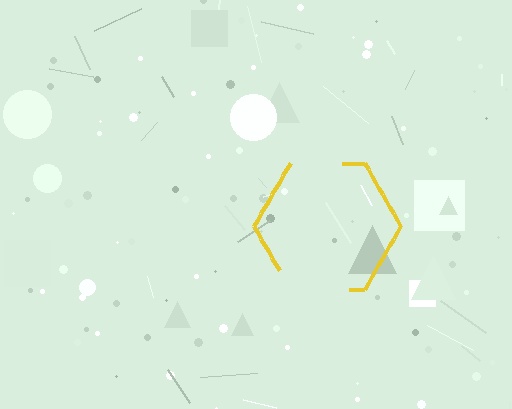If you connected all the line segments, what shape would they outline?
They would outline a hexagon.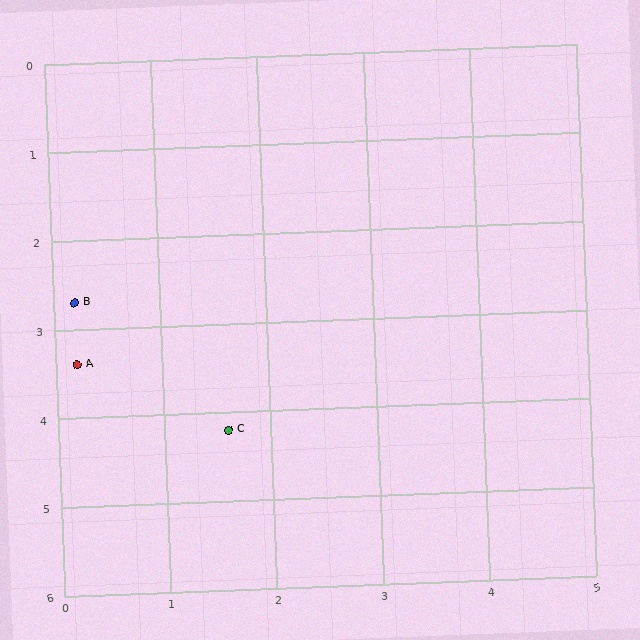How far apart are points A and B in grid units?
Points A and B are about 0.7 grid units apart.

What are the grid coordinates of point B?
Point B is at approximately (0.2, 2.7).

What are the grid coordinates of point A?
Point A is at approximately (0.2, 3.4).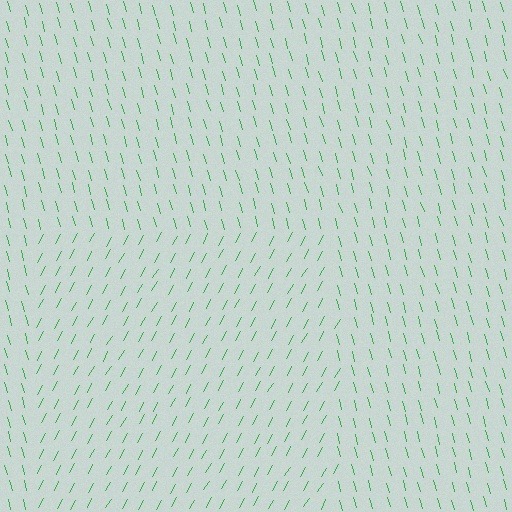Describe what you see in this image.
The image is filled with small green line segments. A rectangle region in the image has lines oriented differently from the surrounding lines, creating a visible texture boundary.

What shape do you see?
I see a rectangle.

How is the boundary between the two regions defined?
The boundary is defined purely by a change in line orientation (approximately 45 degrees difference). All lines are the same color and thickness.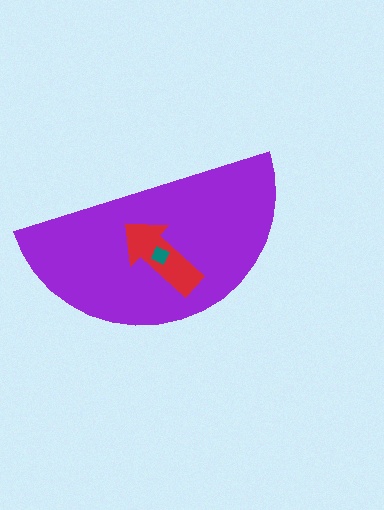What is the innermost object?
The teal square.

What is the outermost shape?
The purple semicircle.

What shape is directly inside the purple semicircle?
The red arrow.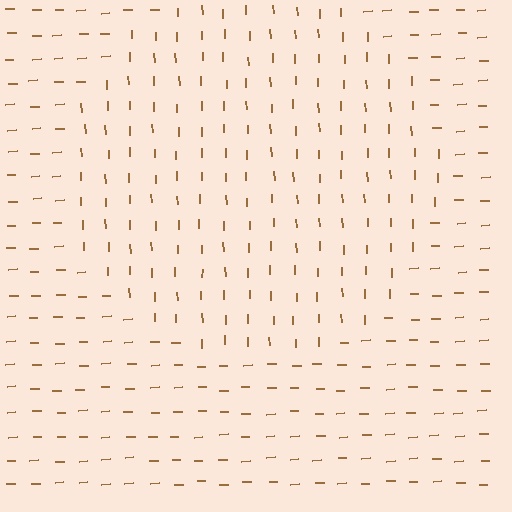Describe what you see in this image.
The image is filled with small brown line segments. A circle region in the image has lines oriented differently from the surrounding lines, creating a visible texture boundary.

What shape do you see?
I see a circle.